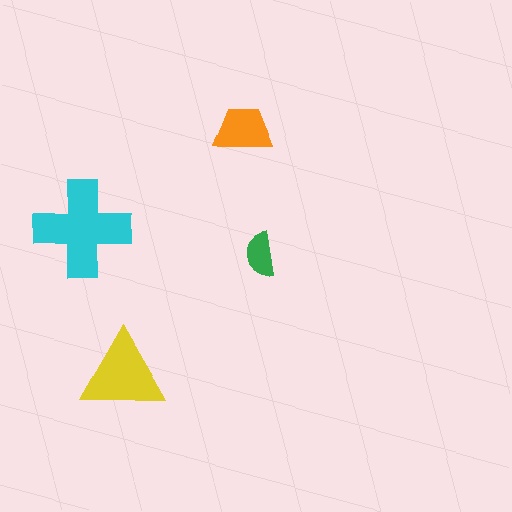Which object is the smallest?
The green semicircle.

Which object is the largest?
The cyan cross.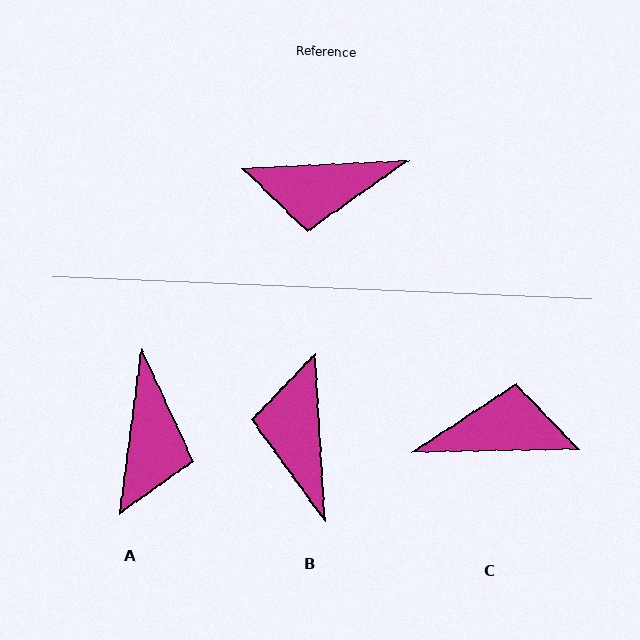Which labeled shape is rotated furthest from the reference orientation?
C, about 178 degrees away.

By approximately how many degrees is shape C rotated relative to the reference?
Approximately 178 degrees counter-clockwise.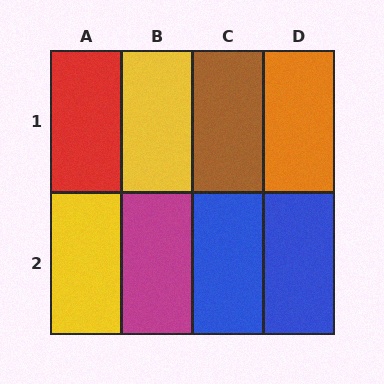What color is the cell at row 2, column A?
Yellow.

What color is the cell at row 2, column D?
Blue.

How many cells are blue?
2 cells are blue.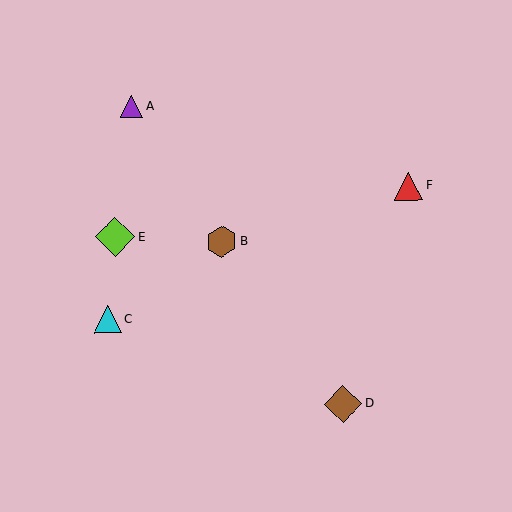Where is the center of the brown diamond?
The center of the brown diamond is at (343, 404).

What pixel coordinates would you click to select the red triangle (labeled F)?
Click at (409, 186) to select the red triangle F.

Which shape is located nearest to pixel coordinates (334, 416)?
The brown diamond (labeled D) at (343, 404) is nearest to that location.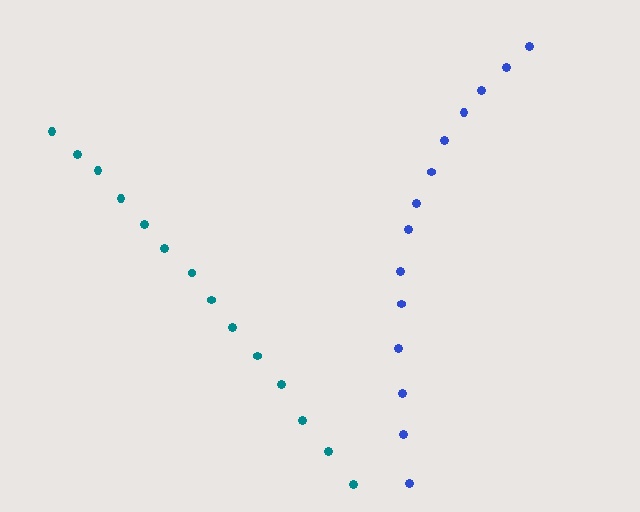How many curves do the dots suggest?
There are 2 distinct paths.